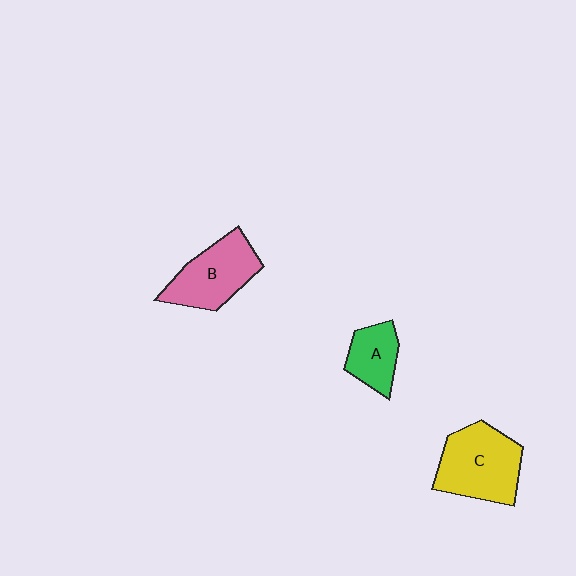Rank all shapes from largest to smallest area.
From largest to smallest: C (yellow), B (pink), A (green).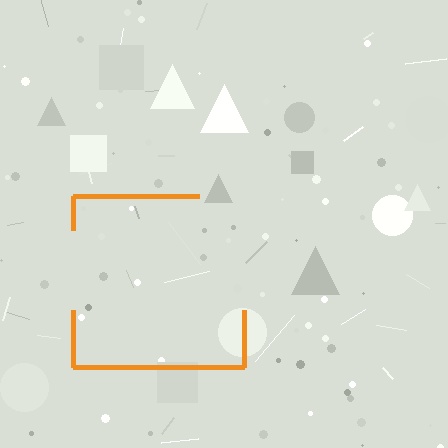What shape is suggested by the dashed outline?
The dashed outline suggests a square.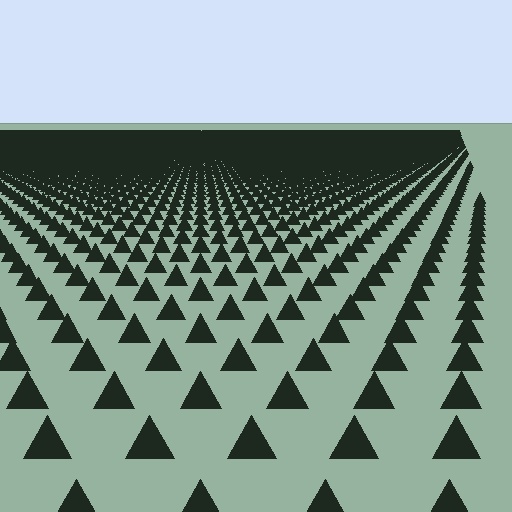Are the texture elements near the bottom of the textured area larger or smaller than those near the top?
Larger. Near the bottom, elements are closer to the viewer and appear at a bigger on-screen size.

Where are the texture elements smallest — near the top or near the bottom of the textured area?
Near the top.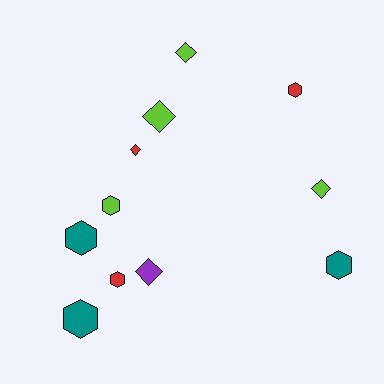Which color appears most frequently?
Lime, with 4 objects.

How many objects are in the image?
There are 11 objects.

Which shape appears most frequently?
Hexagon, with 6 objects.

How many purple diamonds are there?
There is 1 purple diamond.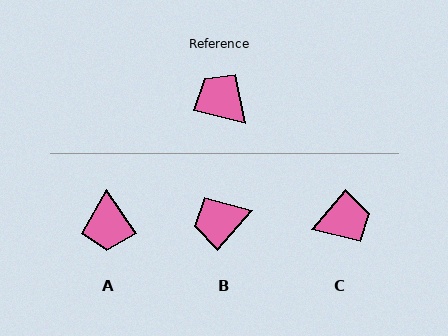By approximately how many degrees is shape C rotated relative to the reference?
Approximately 116 degrees clockwise.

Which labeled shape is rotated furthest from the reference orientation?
A, about 139 degrees away.